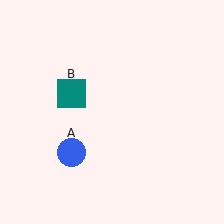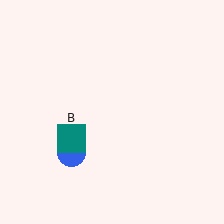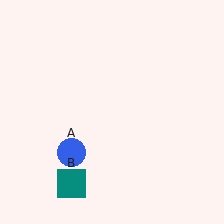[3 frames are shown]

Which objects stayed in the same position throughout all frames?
Blue circle (object A) remained stationary.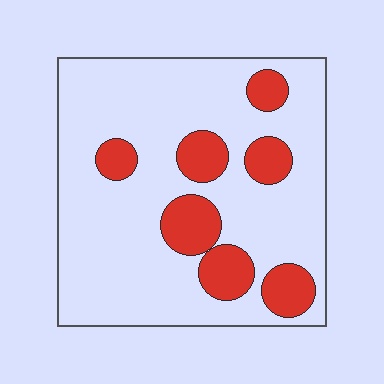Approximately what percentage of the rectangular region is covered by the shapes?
Approximately 20%.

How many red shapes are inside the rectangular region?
7.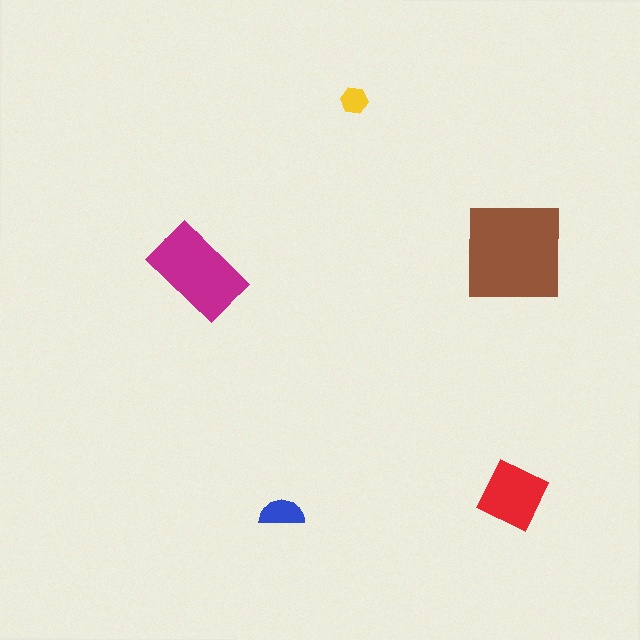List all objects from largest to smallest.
The brown square, the magenta rectangle, the red diamond, the blue semicircle, the yellow hexagon.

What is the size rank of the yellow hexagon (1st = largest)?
5th.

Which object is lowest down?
The blue semicircle is bottommost.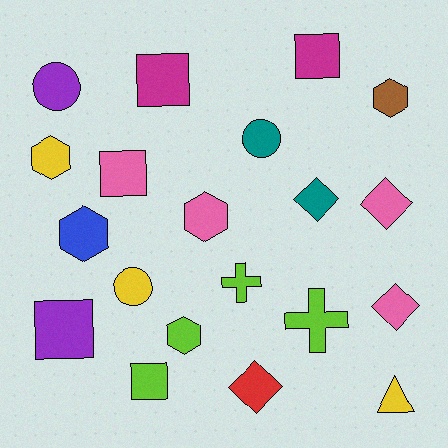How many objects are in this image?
There are 20 objects.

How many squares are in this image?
There are 5 squares.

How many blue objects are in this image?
There is 1 blue object.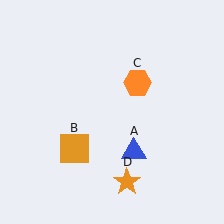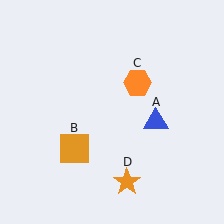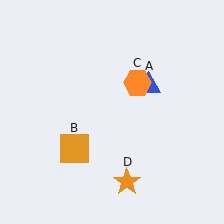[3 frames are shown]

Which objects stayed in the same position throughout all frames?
Orange square (object B) and orange hexagon (object C) and orange star (object D) remained stationary.